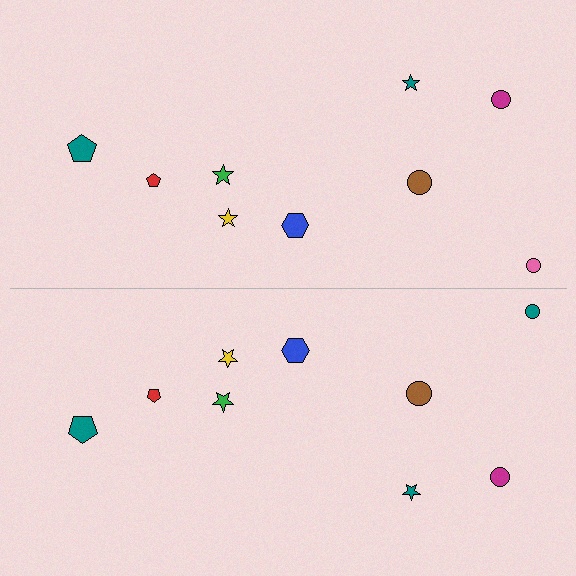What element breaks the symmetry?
The teal circle on the bottom side breaks the symmetry — its mirror counterpart is pink.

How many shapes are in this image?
There are 18 shapes in this image.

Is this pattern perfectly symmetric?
No, the pattern is not perfectly symmetric. The teal circle on the bottom side breaks the symmetry — its mirror counterpart is pink.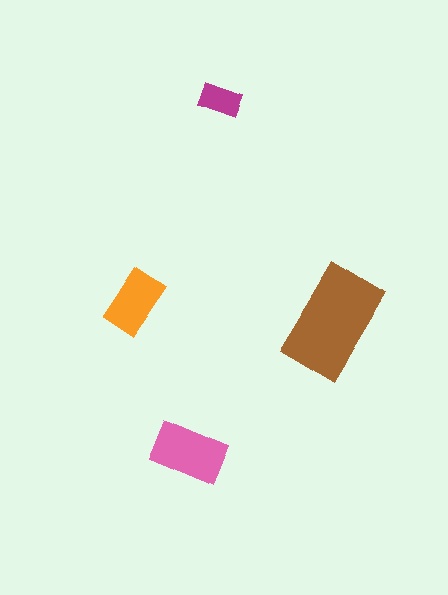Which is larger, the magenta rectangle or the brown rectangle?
The brown one.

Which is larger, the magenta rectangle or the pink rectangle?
The pink one.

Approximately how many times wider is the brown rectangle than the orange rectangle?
About 1.5 times wider.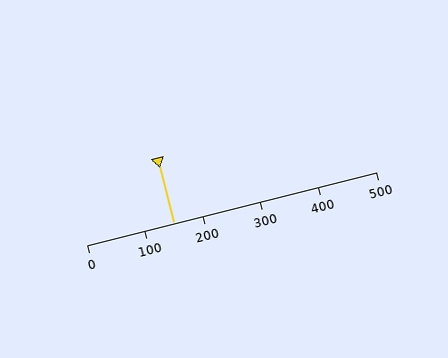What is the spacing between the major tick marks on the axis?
The major ticks are spaced 100 apart.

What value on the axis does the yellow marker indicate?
The marker indicates approximately 150.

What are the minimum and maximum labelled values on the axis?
The axis runs from 0 to 500.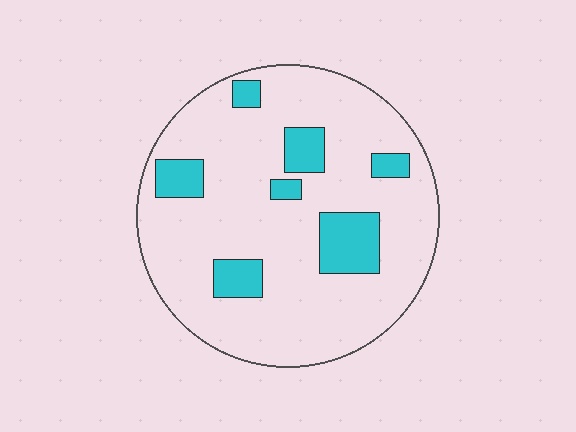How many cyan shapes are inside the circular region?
7.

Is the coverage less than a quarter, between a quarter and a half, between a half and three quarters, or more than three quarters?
Less than a quarter.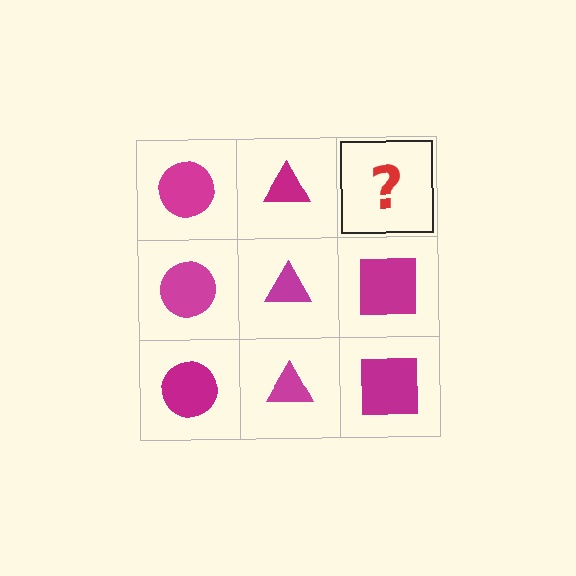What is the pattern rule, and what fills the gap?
The rule is that each column has a consistent shape. The gap should be filled with a magenta square.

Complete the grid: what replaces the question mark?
The question mark should be replaced with a magenta square.